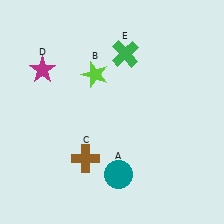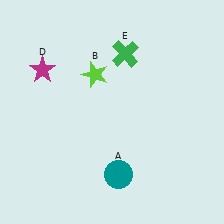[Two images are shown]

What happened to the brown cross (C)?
The brown cross (C) was removed in Image 2. It was in the bottom-left area of Image 1.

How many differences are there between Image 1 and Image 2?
There is 1 difference between the two images.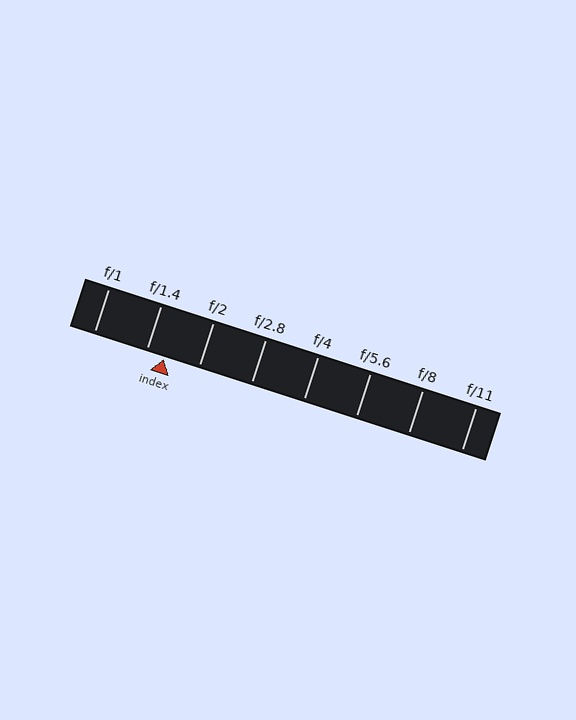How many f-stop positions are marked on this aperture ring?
There are 8 f-stop positions marked.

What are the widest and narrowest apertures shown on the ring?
The widest aperture shown is f/1 and the narrowest is f/11.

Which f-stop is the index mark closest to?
The index mark is closest to f/1.4.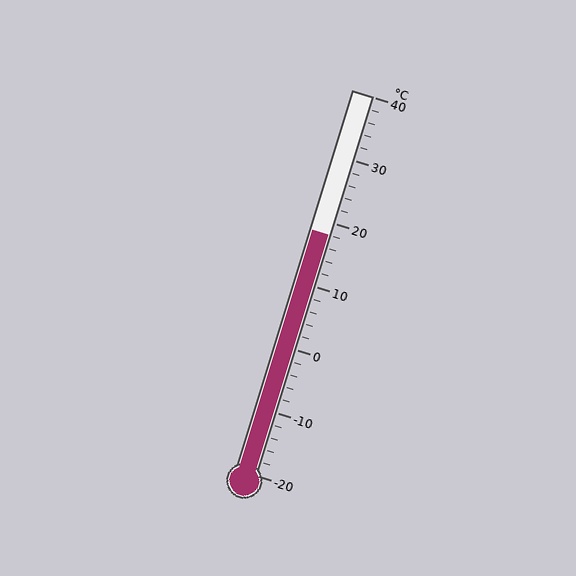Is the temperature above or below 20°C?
The temperature is below 20°C.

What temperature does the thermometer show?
The thermometer shows approximately 18°C.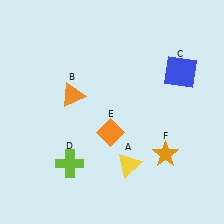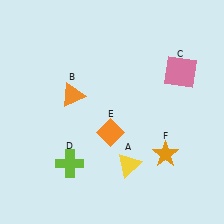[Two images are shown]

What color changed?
The square (C) changed from blue in Image 1 to pink in Image 2.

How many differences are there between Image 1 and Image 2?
There is 1 difference between the two images.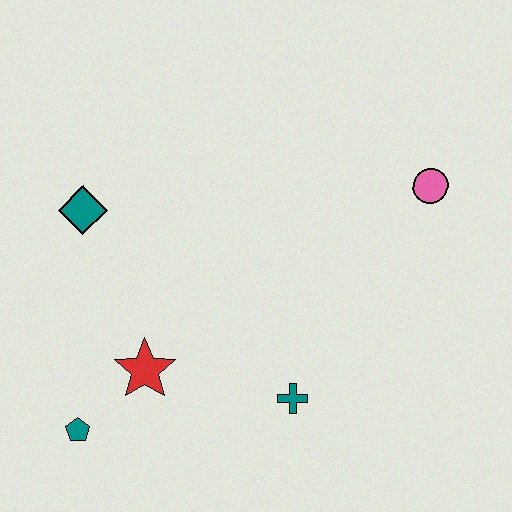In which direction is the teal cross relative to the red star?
The teal cross is to the right of the red star.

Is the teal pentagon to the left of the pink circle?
Yes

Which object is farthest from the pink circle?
The teal pentagon is farthest from the pink circle.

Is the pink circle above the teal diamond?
Yes